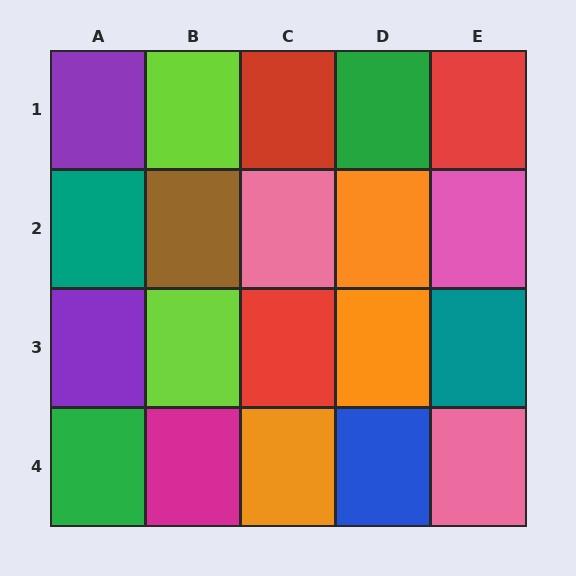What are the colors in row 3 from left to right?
Purple, lime, red, orange, teal.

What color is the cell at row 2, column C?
Pink.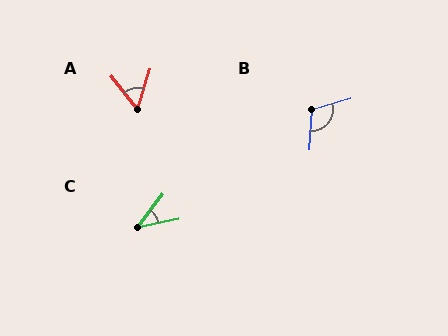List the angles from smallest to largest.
C (40°), A (56°), B (109°).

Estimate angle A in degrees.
Approximately 56 degrees.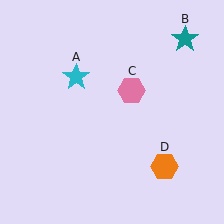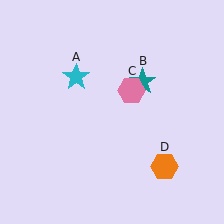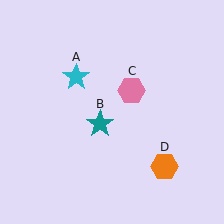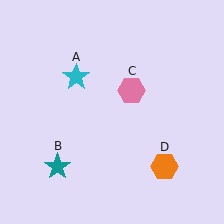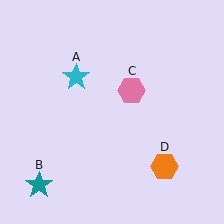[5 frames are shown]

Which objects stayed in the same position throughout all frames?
Cyan star (object A) and pink hexagon (object C) and orange hexagon (object D) remained stationary.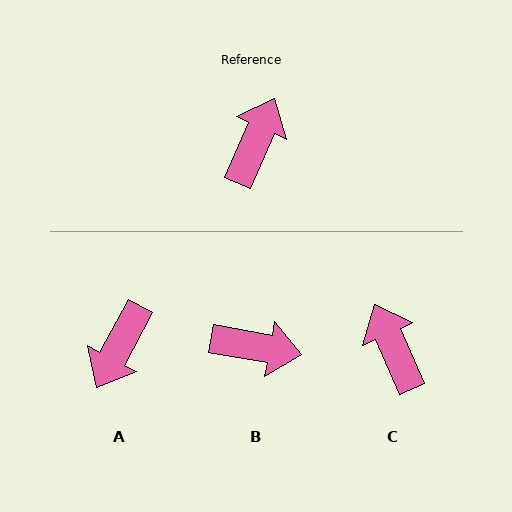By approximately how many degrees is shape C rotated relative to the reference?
Approximately 48 degrees counter-clockwise.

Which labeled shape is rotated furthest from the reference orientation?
A, about 176 degrees away.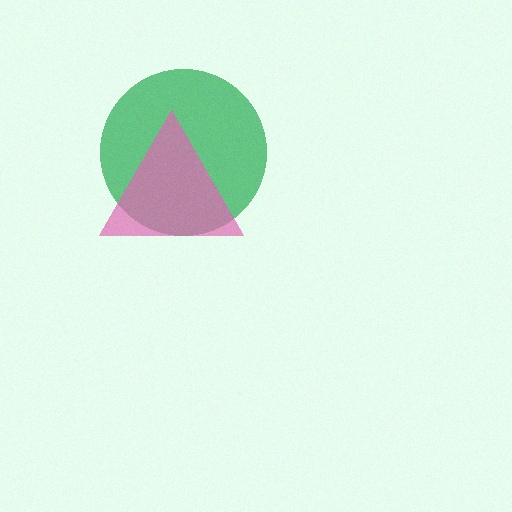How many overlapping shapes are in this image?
There are 2 overlapping shapes in the image.